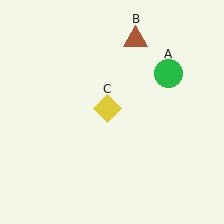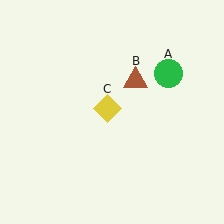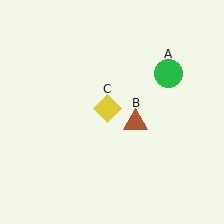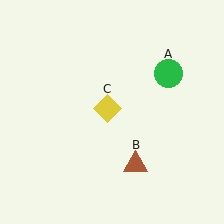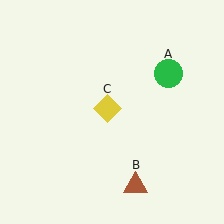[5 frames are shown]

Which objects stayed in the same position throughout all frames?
Green circle (object A) and yellow diamond (object C) remained stationary.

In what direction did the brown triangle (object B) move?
The brown triangle (object B) moved down.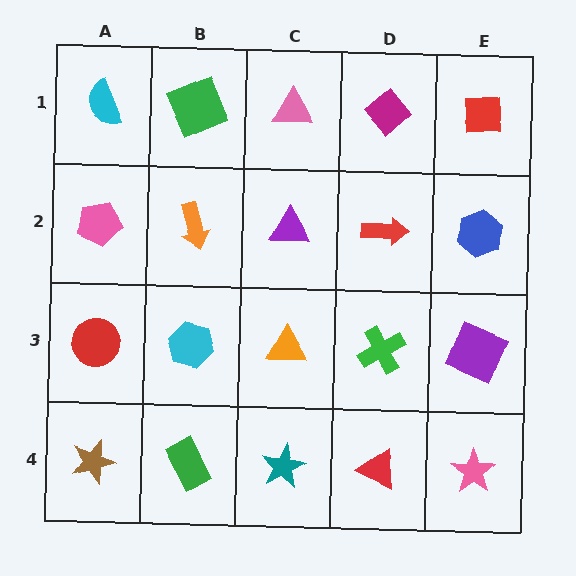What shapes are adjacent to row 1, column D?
A red arrow (row 2, column D), a pink triangle (row 1, column C), a red square (row 1, column E).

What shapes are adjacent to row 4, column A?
A red circle (row 3, column A), a green rectangle (row 4, column B).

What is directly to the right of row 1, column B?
A pink triangle.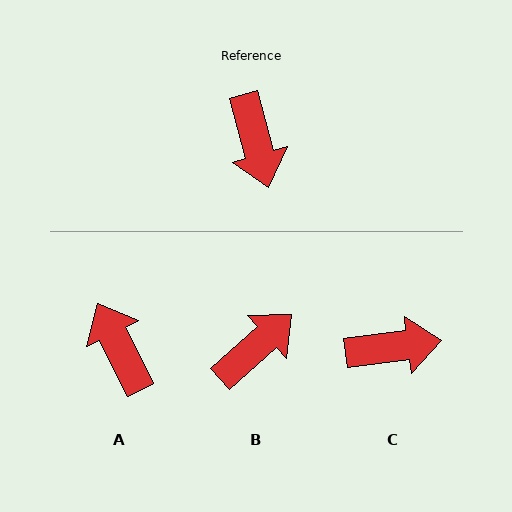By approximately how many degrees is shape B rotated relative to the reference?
Approximately 116 degrees counter-clockwise.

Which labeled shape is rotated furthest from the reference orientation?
A, about 169 degrees away.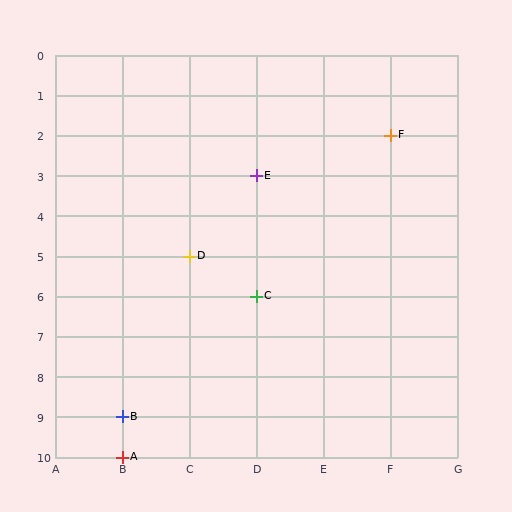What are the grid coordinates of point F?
Point F is at grid coordinates (F, 2).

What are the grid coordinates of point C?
Point C is at grid coordinates (D, 6).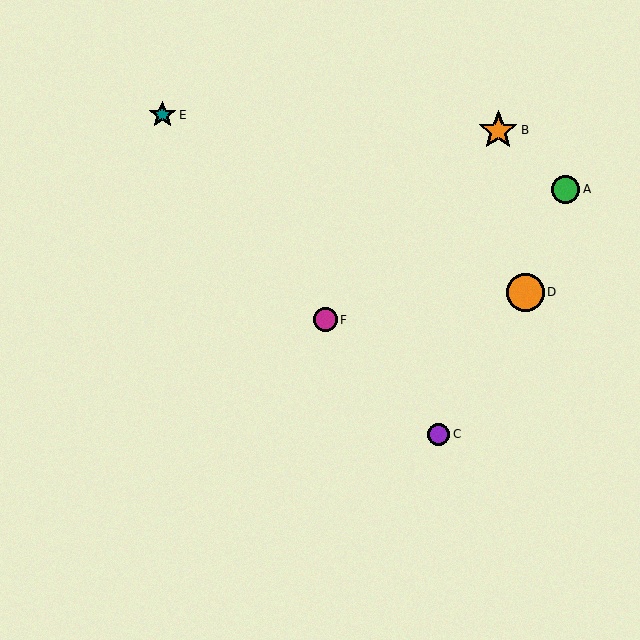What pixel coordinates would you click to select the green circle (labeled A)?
Click at (566, 189) to select the green circle A.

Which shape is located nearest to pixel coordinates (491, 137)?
The orange star (labeled B) at (498, 130) is nearest to that location.